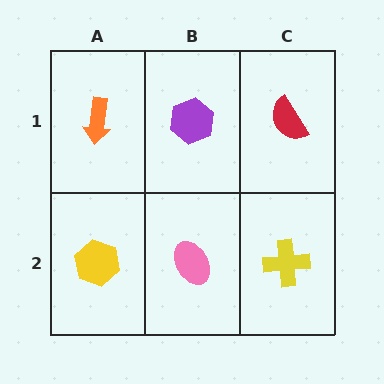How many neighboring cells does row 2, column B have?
3.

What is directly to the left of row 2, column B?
A yellow hexagon.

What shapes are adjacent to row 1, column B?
A pink ellipse (row 2, column B), an orange arrow (row 1, column A), a red semicircle (row 1, column C).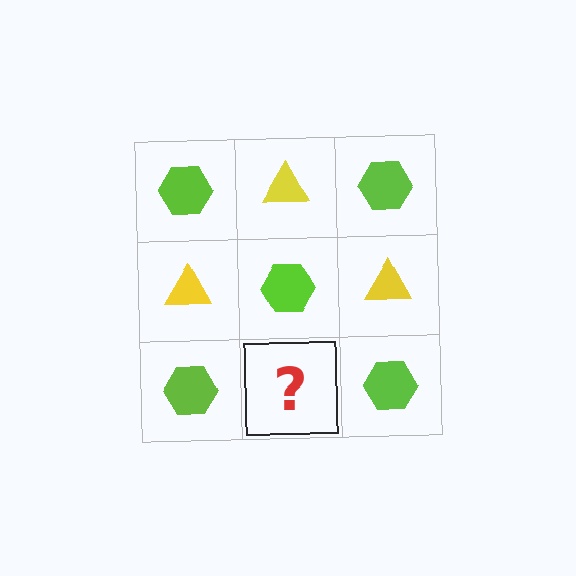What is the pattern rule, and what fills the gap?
The rule is that it alternates lime hexagon and yellow triangle in a checkerboard pattern. The gap should be filled with a yellow triangle.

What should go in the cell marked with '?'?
The missing cell should contain a yellow triangle.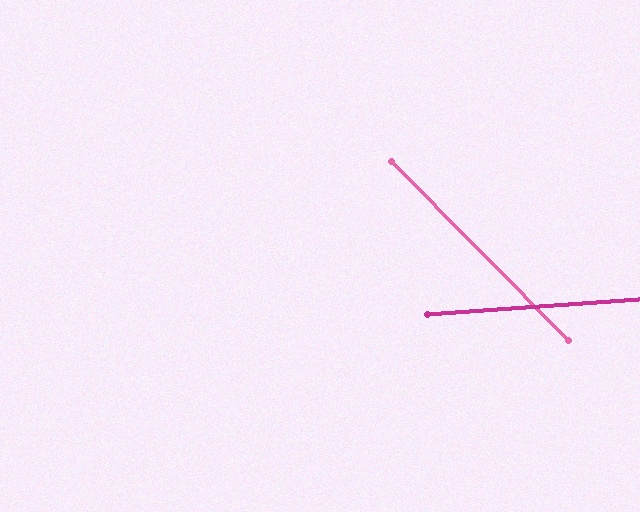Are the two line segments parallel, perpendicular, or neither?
Neither parallel nor perpendicular — they differ by about 49°.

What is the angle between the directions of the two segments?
Approximately 49 degrees.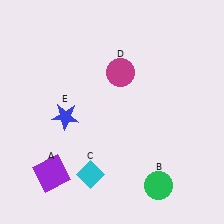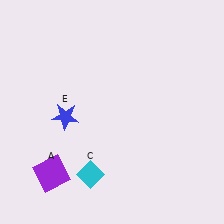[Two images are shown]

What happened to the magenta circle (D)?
The magenta circle (D) was removed in Image 2. It was in the top-right area of Image 1.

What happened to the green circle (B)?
The green circle (B) was removed in Image 2. It was in the bottom-right area of Image 1.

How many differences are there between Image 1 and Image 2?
There are 2 differences between the two images.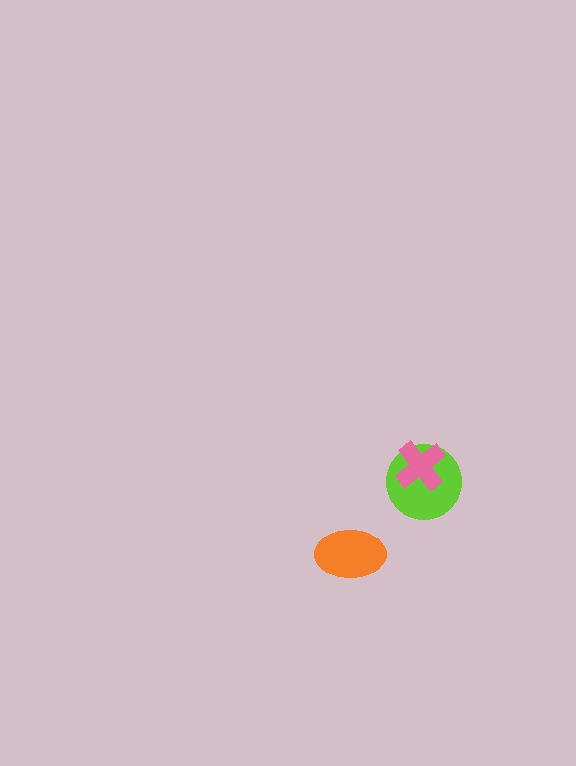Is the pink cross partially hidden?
No, no other shape covers it.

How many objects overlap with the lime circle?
1 object overlaps with the lime circle.